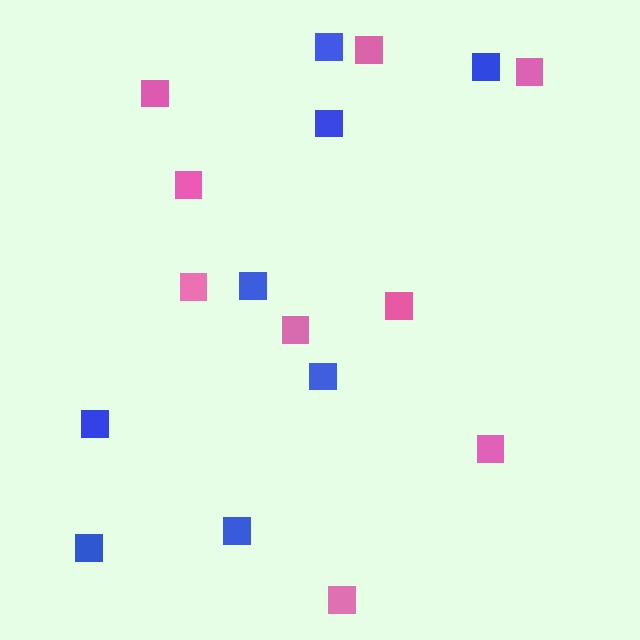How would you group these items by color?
There are 2 groups: one group of blue squares (8) and one group of pink squares (9).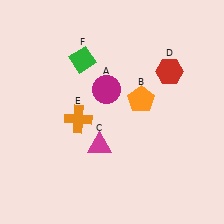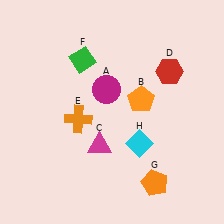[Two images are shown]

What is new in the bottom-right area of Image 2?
A cyan diamond (H) was added in the bottom-right area of Image 2.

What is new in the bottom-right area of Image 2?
An orange pentagon (G) was added in the bottom-right area of Image 2.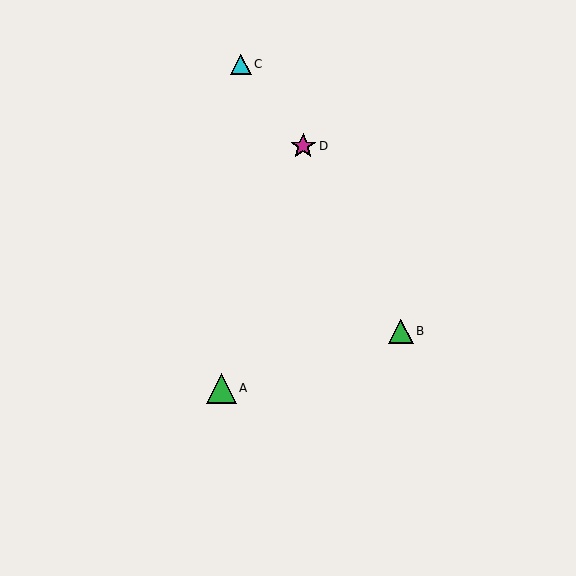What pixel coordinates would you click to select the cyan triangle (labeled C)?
Click at (241, 64) to select the cyan triangle C.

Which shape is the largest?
The green triangle (labeled A) is the largest.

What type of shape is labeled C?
Shape C is a cyan triangle.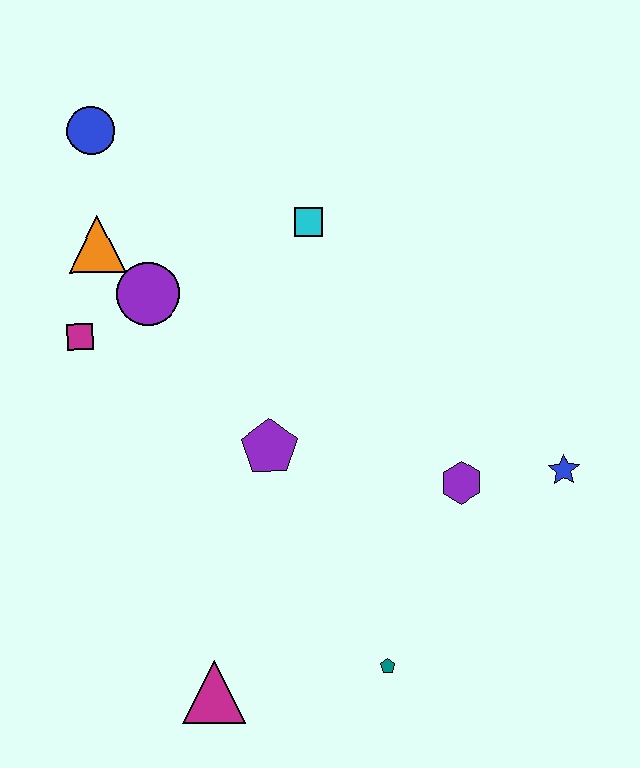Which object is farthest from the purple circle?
The blue star is farthest from the purple circle.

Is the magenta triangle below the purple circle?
Yes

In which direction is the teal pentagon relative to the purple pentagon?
The teal pentagon is below the purple pentagon.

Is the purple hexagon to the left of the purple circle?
No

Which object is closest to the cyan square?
The purple circle is closest to the cyan square.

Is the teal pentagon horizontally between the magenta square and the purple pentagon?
No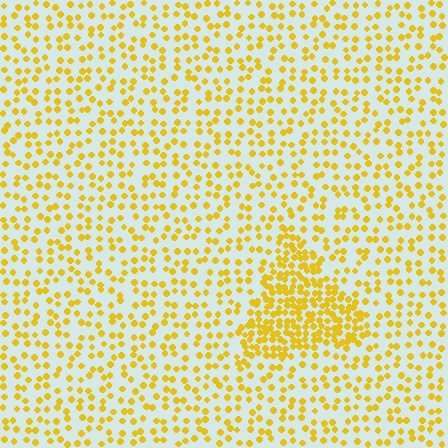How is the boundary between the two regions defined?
The boundary is defined by a change in element density (approximately 2.4x ratio). All elements are the same color, size, and shape.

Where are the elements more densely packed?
The elements are more densely packed inside the triangle boundary.